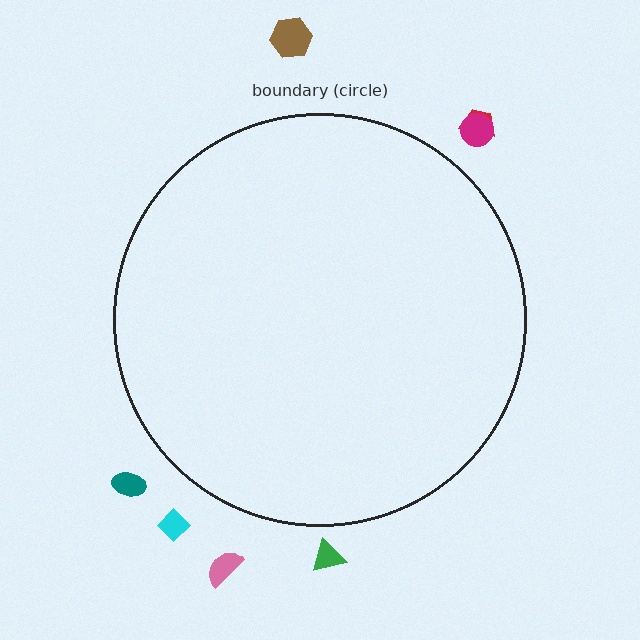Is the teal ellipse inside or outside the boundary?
Outside.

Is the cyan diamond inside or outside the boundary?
Outside.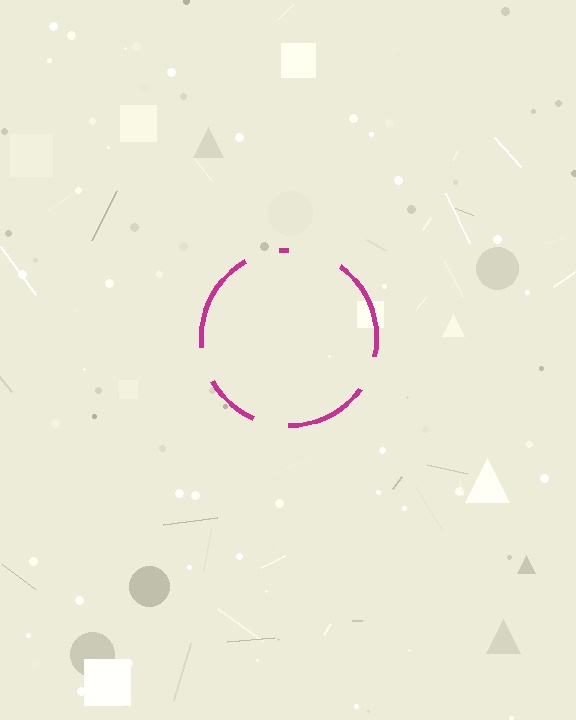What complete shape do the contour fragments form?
The contour fragments form a circle.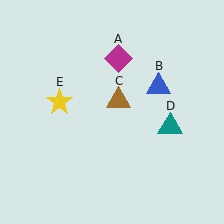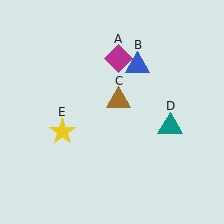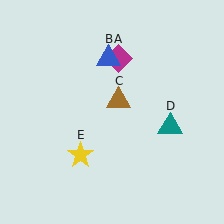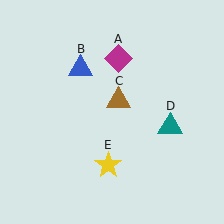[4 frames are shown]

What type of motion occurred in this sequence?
The blue triangle (object B), yellow star (object E) rotated counterclockwise around the center of the scene.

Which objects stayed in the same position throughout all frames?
Magenta diamond (object A) and brown triangle (object C) and teal triangle (object D) remained stationary.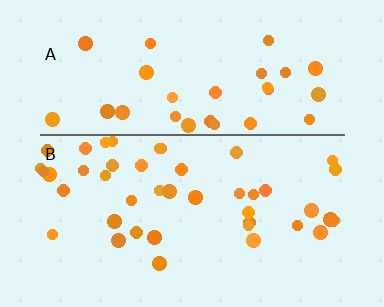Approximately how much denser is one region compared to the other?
Approximately 1.3× — region B over region A.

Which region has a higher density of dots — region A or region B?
B (the bottom).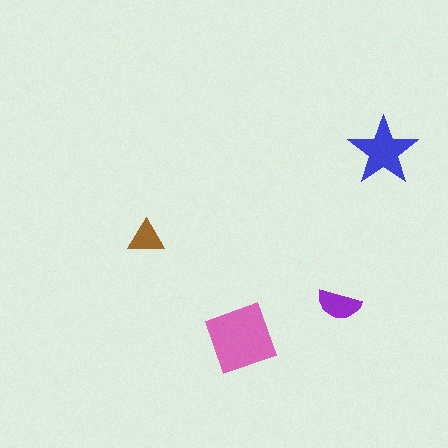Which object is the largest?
The pink square.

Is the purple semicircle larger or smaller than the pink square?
Smaller.